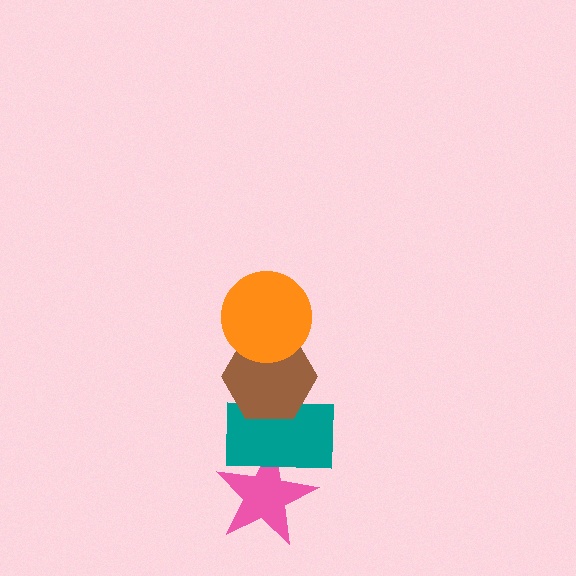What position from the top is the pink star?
The pink star is 4th from the top.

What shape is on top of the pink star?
The teal rectangle is on top of the pink star.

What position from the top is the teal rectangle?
The teal rectangle is 3rd from the top.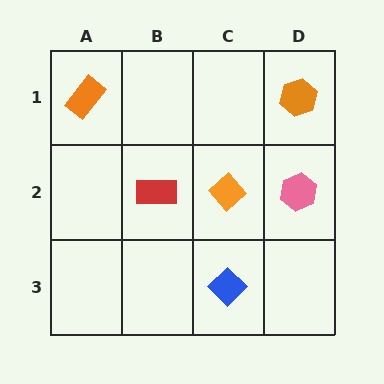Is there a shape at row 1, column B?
No, that cell is empty.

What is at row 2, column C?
An orange diamond.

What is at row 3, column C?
A blue diamond.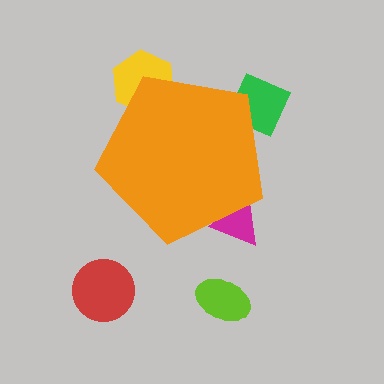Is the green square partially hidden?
Yes, the green square is partially hidden behind the orange pentagon.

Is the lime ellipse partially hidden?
No, the lime ellipse is fully visible.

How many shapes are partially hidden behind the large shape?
3 shapes are partially hidden.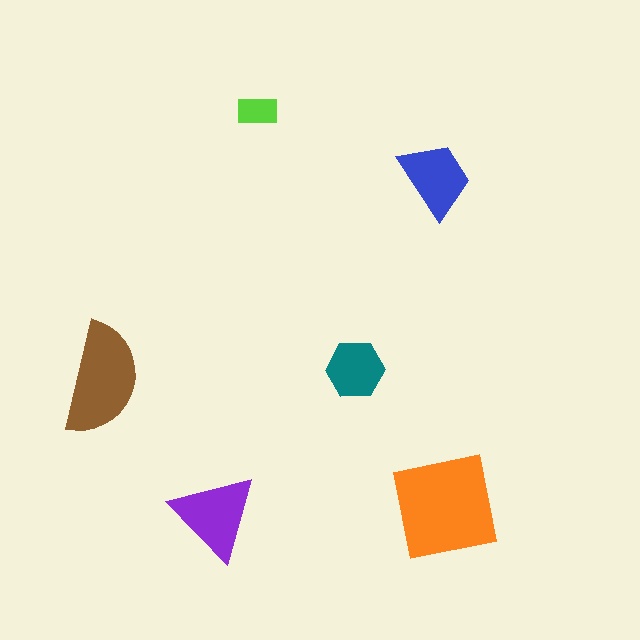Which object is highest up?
The lime rectangle is topmost.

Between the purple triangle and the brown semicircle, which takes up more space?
The brown semicircle.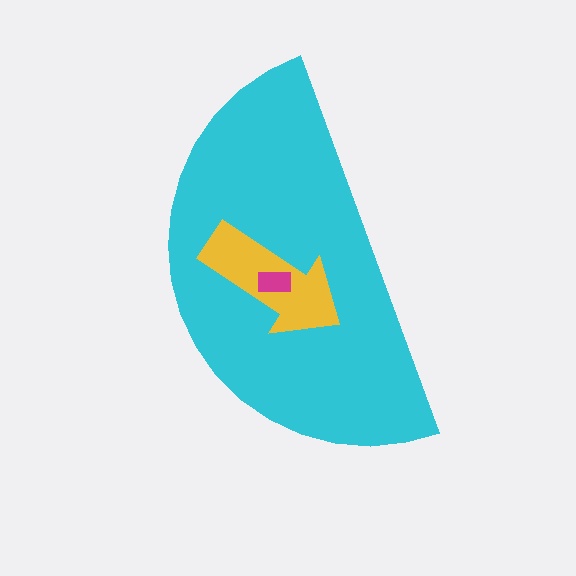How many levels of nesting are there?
3.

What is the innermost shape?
The magenta rectangle.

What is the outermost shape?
The cyan semicircle.